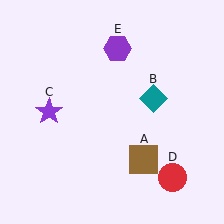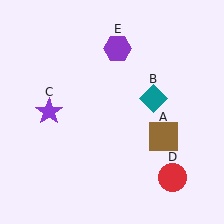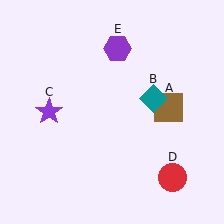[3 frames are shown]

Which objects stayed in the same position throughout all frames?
Teal diamond (object B) and purple star (object C) and red circle (object D) and purple hexagon (object E) remained stationary.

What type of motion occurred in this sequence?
The brown square (object A) rotated counterclockwise around the center of the scene.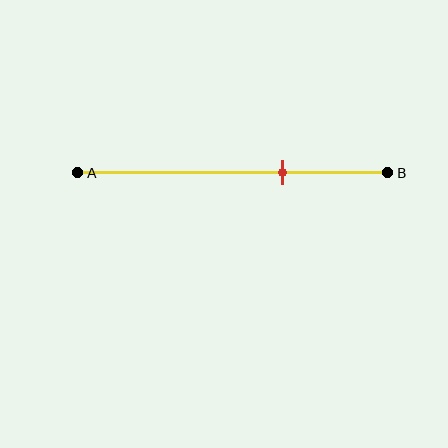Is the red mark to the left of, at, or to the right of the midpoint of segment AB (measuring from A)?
The red mark is to the right of the midpoint of segment AB.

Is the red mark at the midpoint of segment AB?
No, the mark is at about 65% from A, not at the 50% midpoint.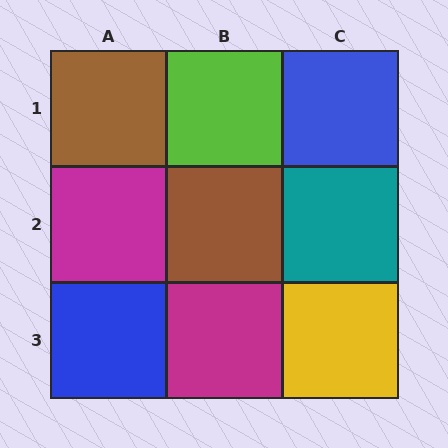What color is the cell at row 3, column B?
Magenta.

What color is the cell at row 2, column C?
Teal.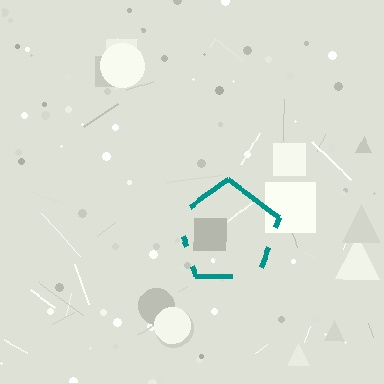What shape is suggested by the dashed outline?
The dashed outline suggests a pentagon.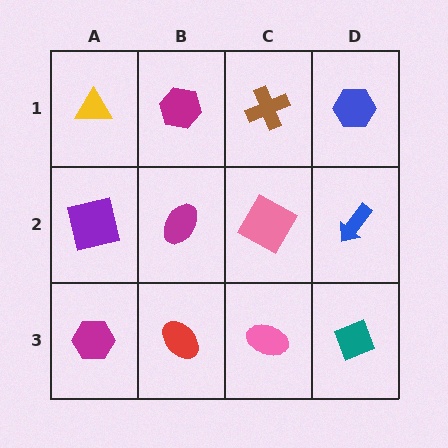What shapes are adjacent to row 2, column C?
A brown cross (row 1, column C), a pink ellipse (row 3, column C), a magenta ellipse (row 2, column B), a blue arrow (row 2, column D).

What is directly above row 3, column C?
A pink square.